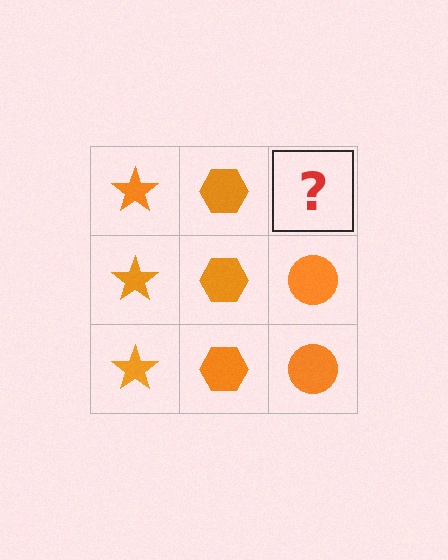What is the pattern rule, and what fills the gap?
The rule is that each column has a consistent shape. The gap should be filled with an orange circle.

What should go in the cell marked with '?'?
The missing cell should contain an orange circle.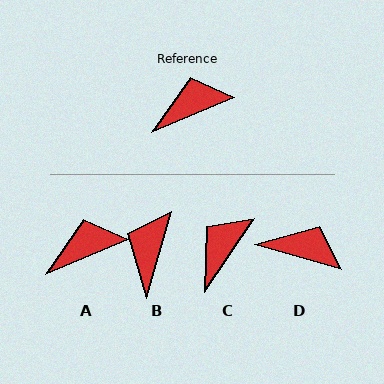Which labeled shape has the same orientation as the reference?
A.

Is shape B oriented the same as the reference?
No, it is off by about 51 degrees.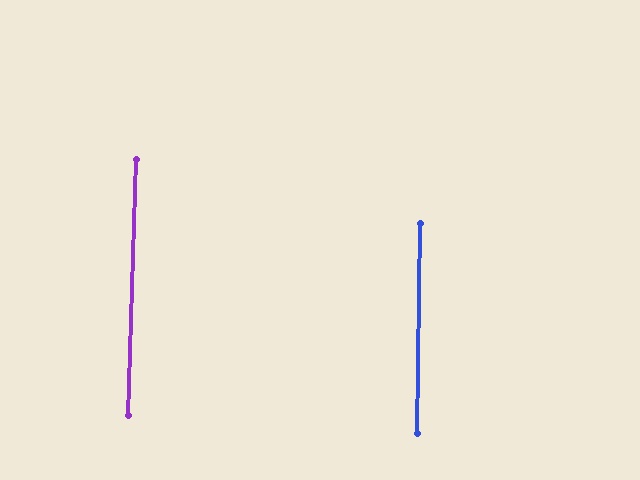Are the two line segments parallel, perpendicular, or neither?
Parallel — their directions differ by only 1.0°.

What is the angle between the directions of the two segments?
Approximately 1 degree.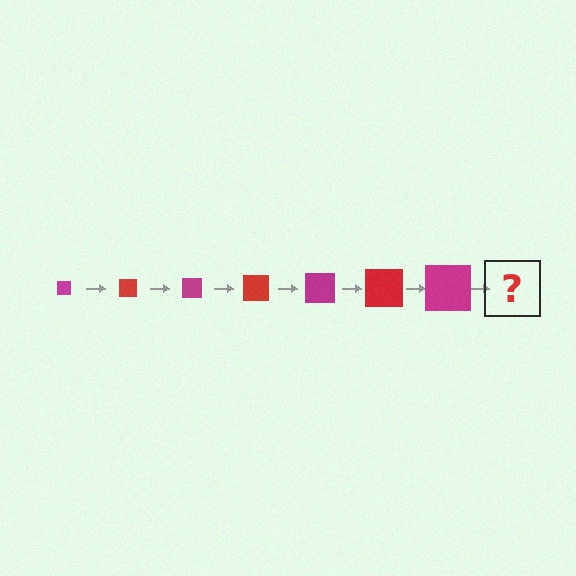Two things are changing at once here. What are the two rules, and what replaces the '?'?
The two rules are that the square grows larger each step and the color cycles through magenta and red. The '?' should be a red square, larger than the previous one.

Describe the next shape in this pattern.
It should be a red square, larger than the previous one.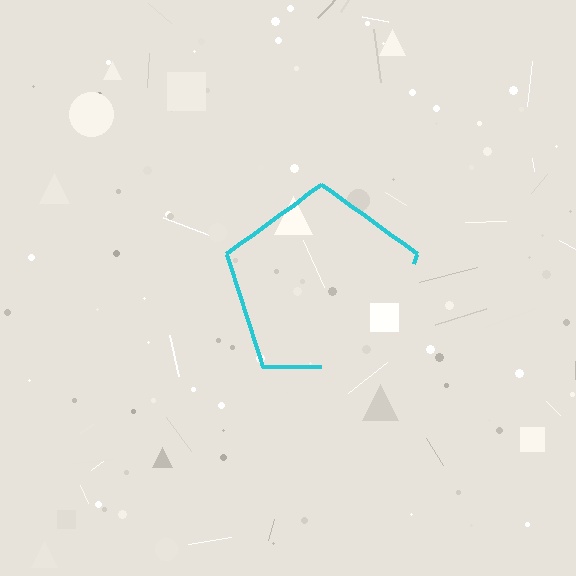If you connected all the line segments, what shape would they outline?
They would outline a pentagon.